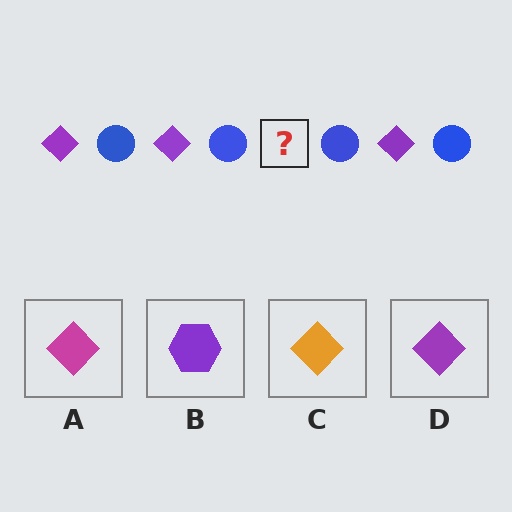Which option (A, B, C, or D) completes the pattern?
D.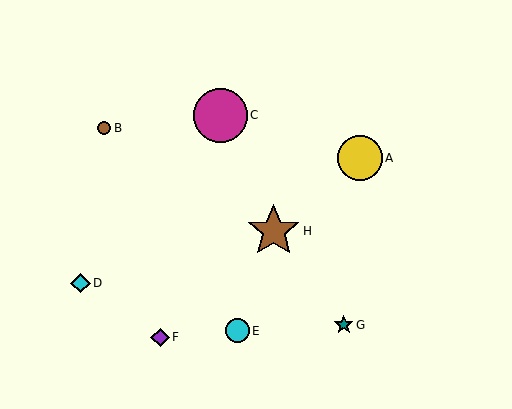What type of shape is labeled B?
Shape B is a brown circle.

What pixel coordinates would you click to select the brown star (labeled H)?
Click at (274, 231) to select the brown star H.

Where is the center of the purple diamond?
The center of the purple diamond is at (160, 337).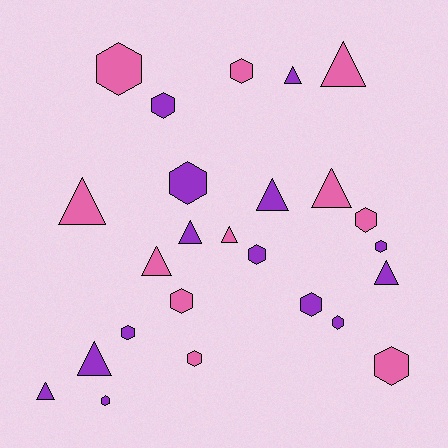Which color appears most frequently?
Purple, with 14 objects.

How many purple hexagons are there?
There are 8 purple hexagons.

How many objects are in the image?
There are 25 objects.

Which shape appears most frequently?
Hexagon, with 14 objects.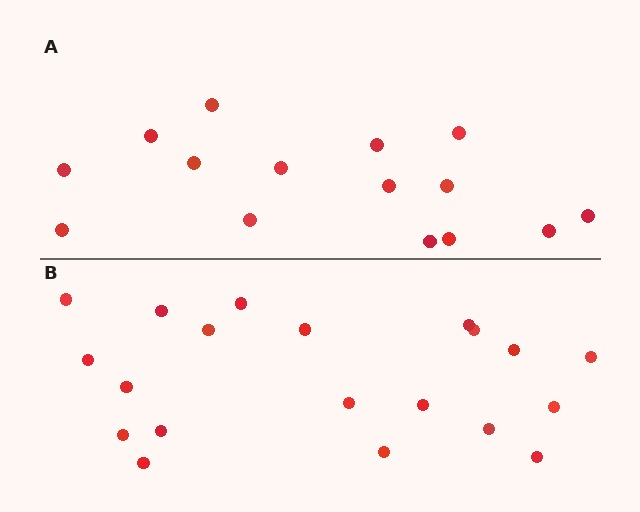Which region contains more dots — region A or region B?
Region B (the bottom region) has more dots.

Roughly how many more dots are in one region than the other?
Region B has about 5 more dots than region A.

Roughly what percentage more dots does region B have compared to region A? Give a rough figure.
About 35% more.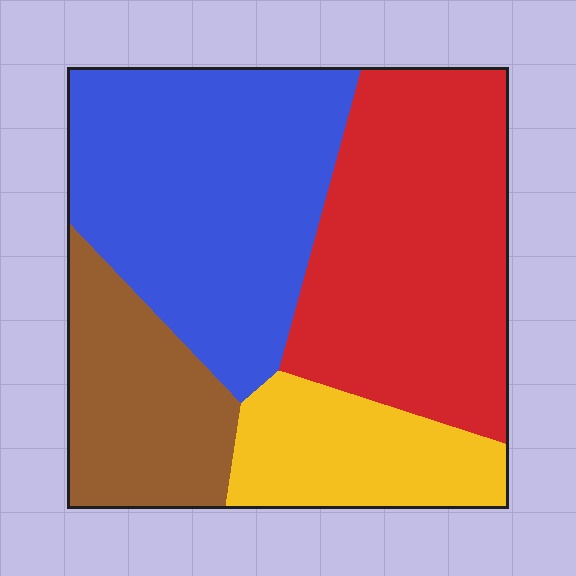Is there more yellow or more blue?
Blue.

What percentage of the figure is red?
Red covers roughly 35% of the figure.